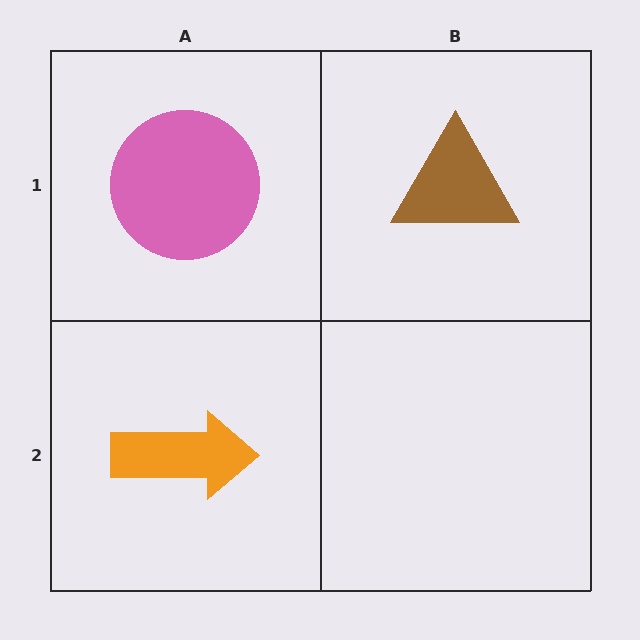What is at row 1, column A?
A pink circle.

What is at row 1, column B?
A brown triangle.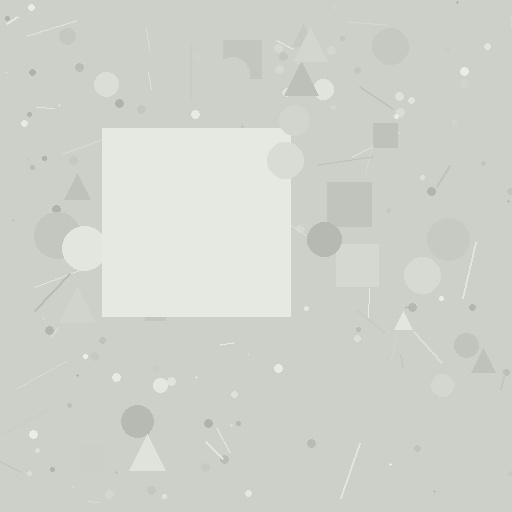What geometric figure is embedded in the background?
A square is embedded in the background.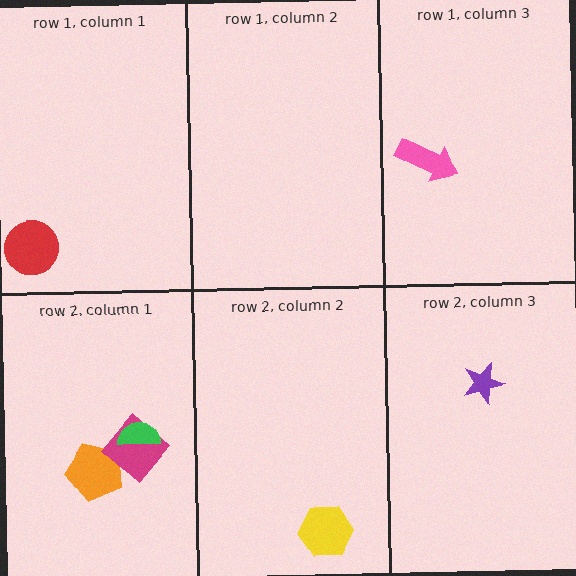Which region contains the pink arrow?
The row 1, column 3 region.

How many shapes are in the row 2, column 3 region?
1.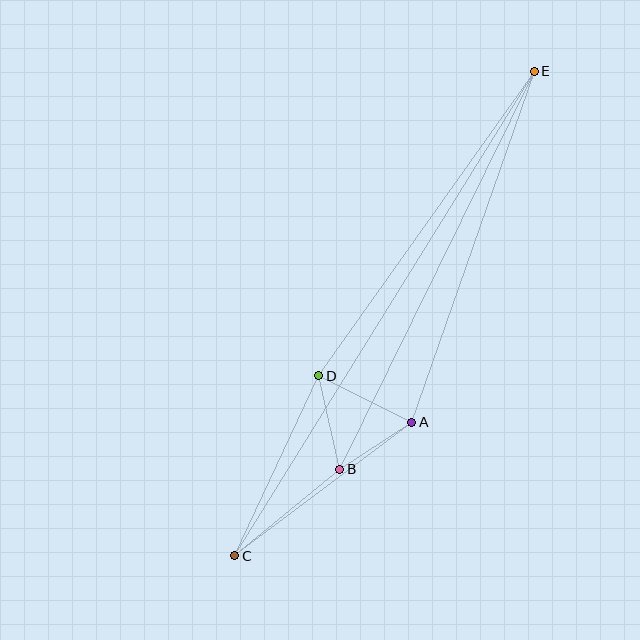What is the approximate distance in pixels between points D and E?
The distance between D and E is approximately 373 pixels.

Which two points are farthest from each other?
Points C and E are farthest from each other.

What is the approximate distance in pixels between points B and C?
The distance between B and C is approximately 136 pixels.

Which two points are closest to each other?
Points A and B are closest to each other.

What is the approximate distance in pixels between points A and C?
The distance between A and C is approximately 221 pixels.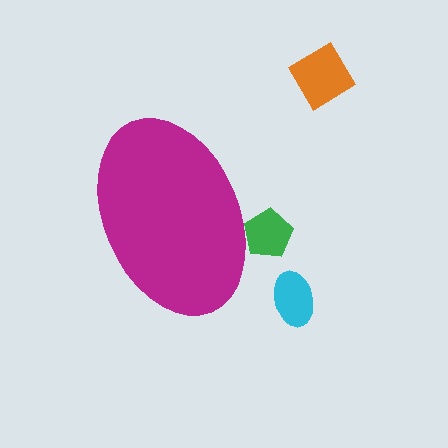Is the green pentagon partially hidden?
Yes, the green pentagon is partially hidden behind the magenta ellipse.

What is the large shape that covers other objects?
A magenta ellipse.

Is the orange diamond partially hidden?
No, the orange diamond is fully visible.